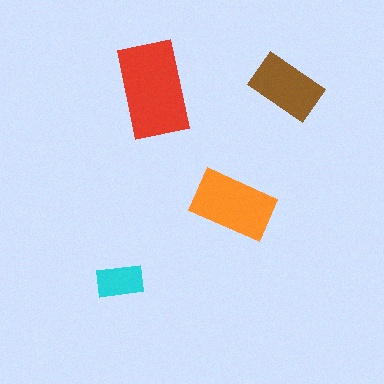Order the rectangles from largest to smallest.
the red one, the orange one, the brown one, the cyan one.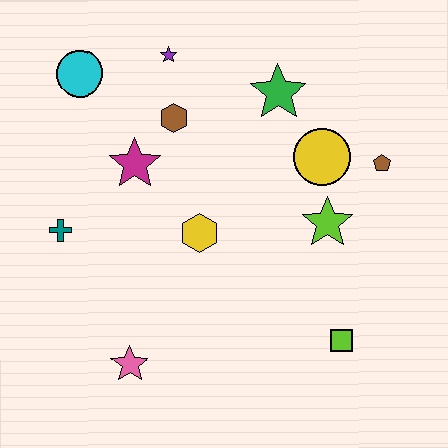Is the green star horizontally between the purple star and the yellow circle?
Yes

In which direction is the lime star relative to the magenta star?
The lime star is to the right of the magenta star.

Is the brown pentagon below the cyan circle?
Yes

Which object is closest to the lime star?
The yellow circle is closest to the lime star.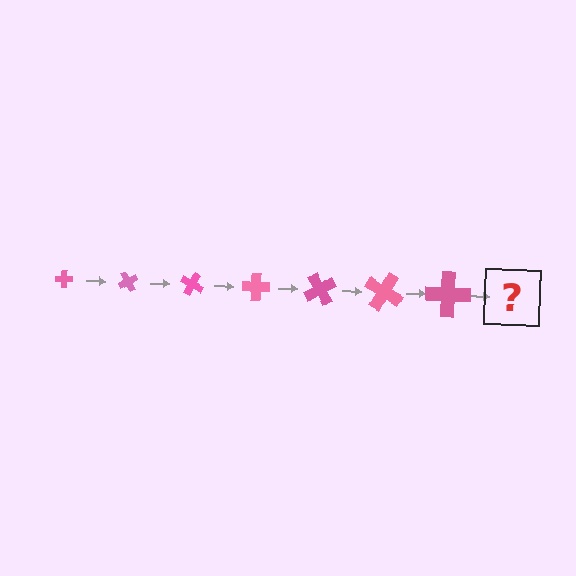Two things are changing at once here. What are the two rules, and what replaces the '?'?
The two rules are that the cross grows larger each step and it rotates 60 degrees each step. The '?' should be a cross, larger than the previous one and rotated 420 degrees from the start.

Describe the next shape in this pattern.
It should be a cross, larger than the previous one and rotated 420 degrees from the start.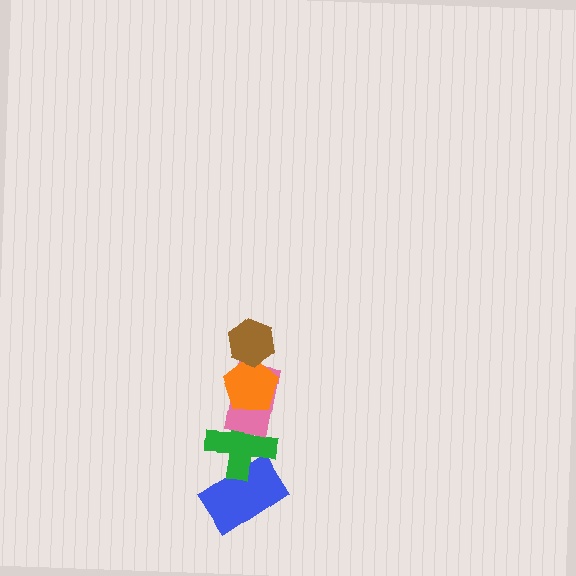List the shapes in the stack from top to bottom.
From top to bottom: the brown hexagon, the orange pentagon, the pink rectangle, the green cross, the blue rectangle.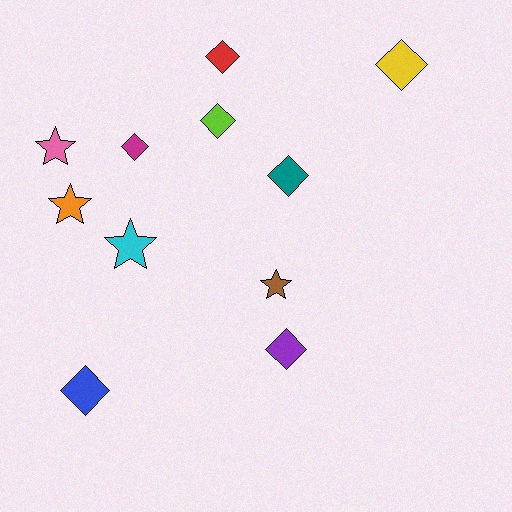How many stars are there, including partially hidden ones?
There are 4 stars.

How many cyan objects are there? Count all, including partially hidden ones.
There is 1 cyan object.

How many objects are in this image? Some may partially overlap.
There are 11 objects.